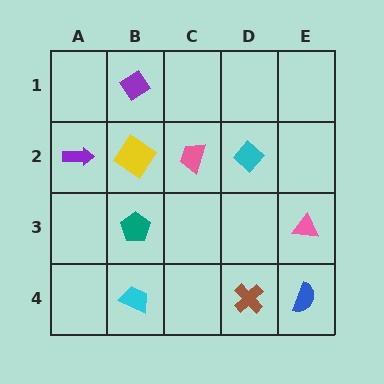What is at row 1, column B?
A purple diamond.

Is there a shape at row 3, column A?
No, that cell is empty.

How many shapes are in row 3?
2 shapes.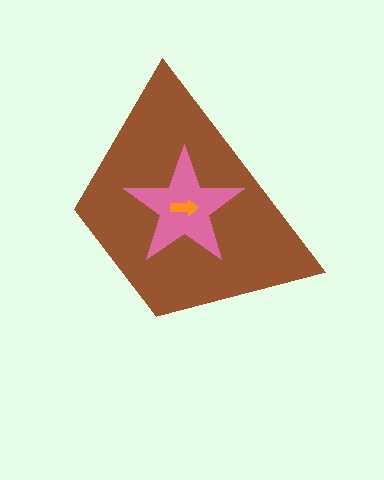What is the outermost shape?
The brown trapezoid.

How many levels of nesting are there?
3.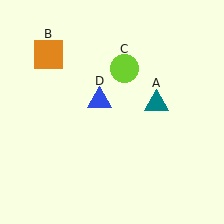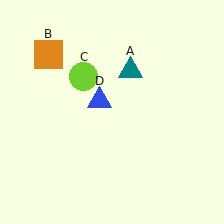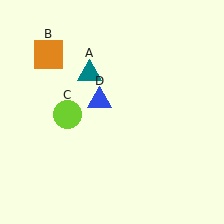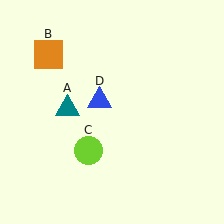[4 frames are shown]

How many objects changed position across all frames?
2 objects changed position: teal triangle (object A), lime circle (object C).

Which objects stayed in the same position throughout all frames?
Orange square (object B) and blue triangle (object D) remained stationary.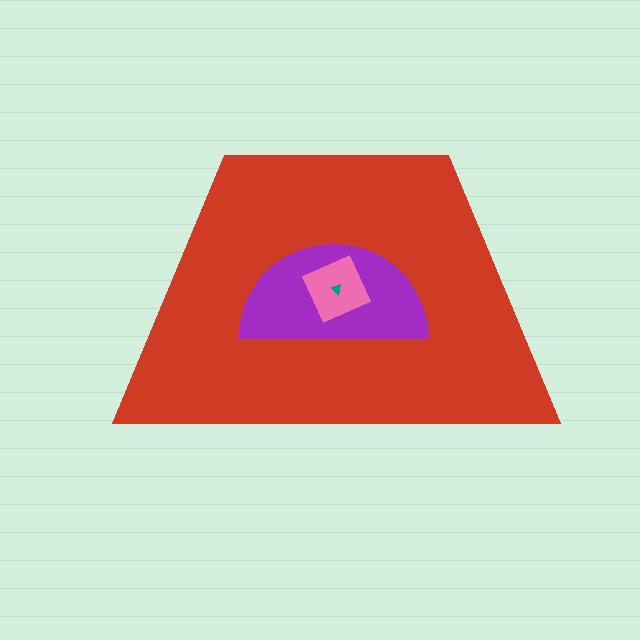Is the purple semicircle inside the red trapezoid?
Yes.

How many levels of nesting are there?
4.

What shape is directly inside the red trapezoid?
The purple semicircle.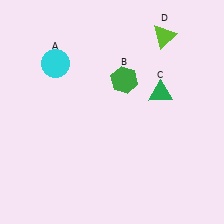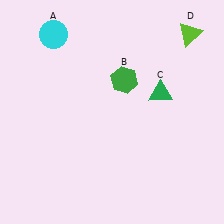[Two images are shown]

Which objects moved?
The objects that moved are: the cyan circle (A), the lime triangle (D).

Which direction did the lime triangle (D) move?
The lime triangle (D) moved right.